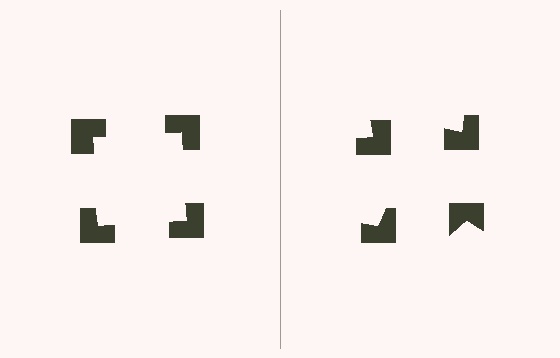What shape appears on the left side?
An illusory square.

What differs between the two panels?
The notched squares are positioned identically on both sides; only the wedge orientations differ. On the left they align to a square; on the right they are misaligned.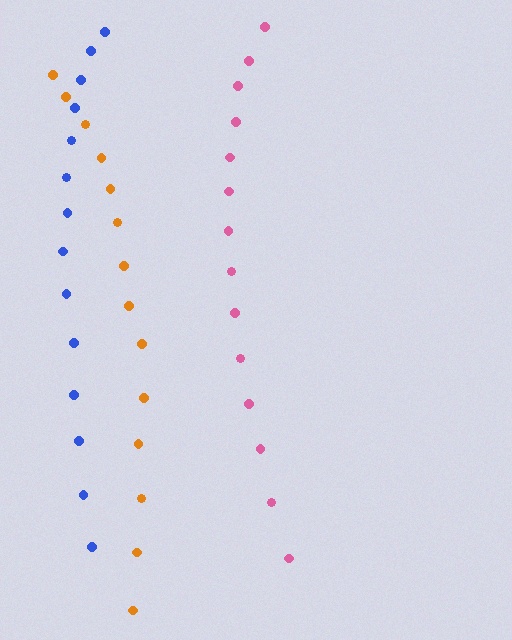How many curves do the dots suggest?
There are 3 distinct paths.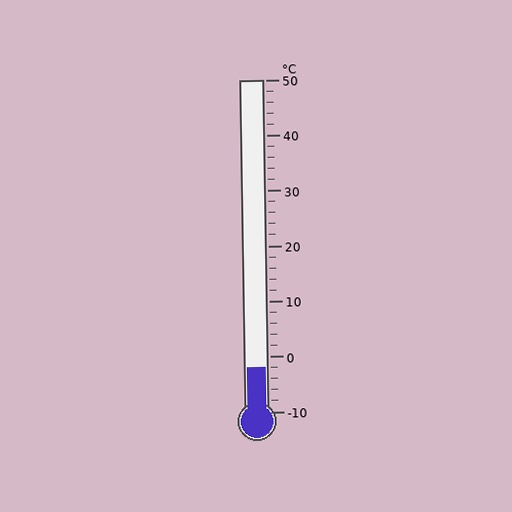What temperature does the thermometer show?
The thermometer shows approximately -2°C.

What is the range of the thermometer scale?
The thermometer scale ranges from -10°C to 50°C.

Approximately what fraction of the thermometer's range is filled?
The thermometer is filled to approximately 15% of its range.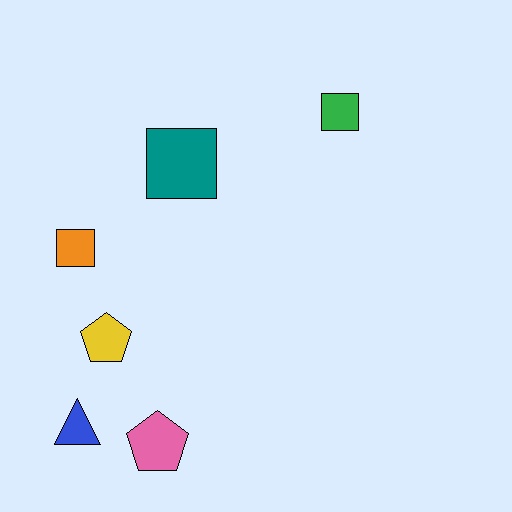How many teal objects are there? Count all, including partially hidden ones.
There is 1 teal object.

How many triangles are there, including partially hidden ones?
There is 1 triangle.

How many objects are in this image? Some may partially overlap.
There are 6 objects.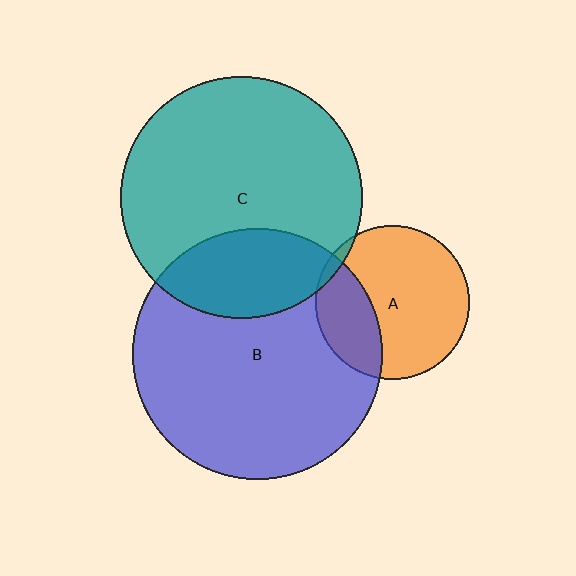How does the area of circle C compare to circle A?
Approximately 2.5 times.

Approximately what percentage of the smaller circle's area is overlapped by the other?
Approximately 30%.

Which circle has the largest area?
Circle B (blue).